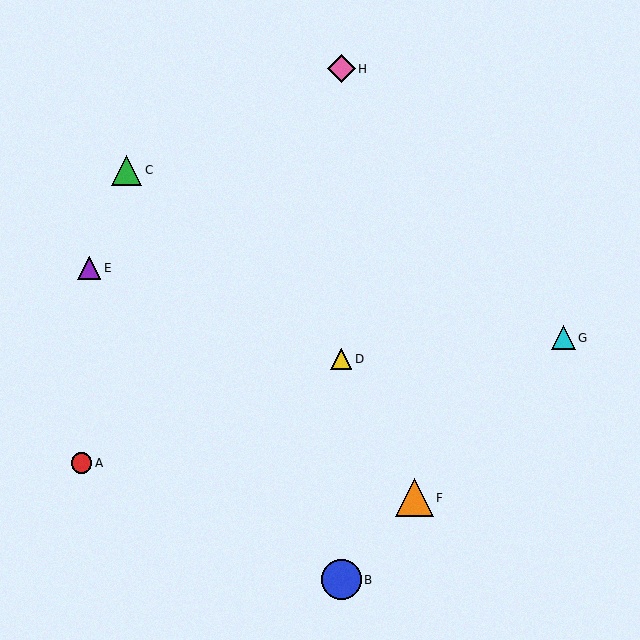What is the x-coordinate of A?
Object A is at x≈82.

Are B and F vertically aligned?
No, B is at x≈341 and F is at x≈414.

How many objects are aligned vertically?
3 objects (B, D, H) are aligned vertically.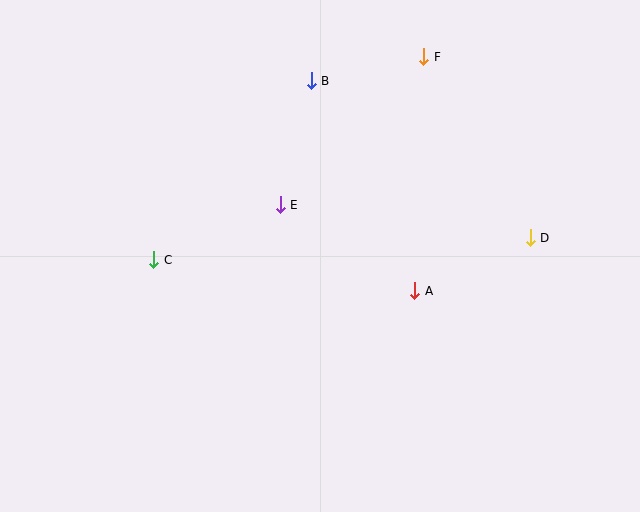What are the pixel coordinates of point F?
Point F is at (424, 57).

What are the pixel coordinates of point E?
Point E is at (280, 205).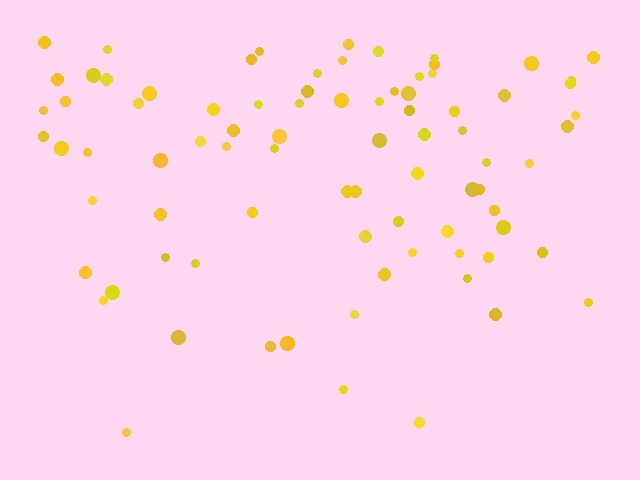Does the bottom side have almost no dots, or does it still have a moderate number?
Still a moderate number, just noticeably fewer than the top.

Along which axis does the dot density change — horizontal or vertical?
Vertical.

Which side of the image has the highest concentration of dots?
The top.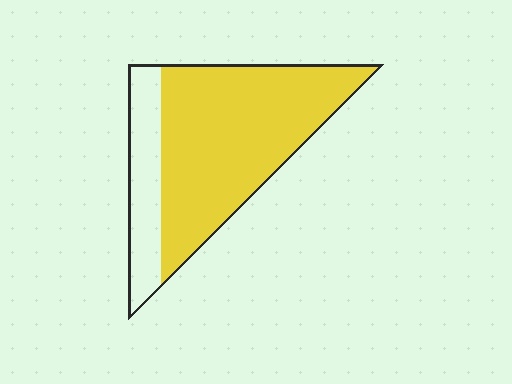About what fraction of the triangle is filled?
About three quarters (3/4).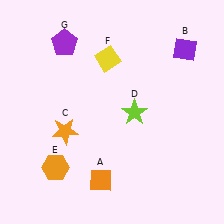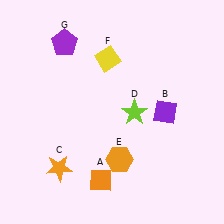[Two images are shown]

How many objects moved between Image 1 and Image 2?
3 objects moved between the two images.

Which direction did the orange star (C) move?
The orange star (C) moved down.